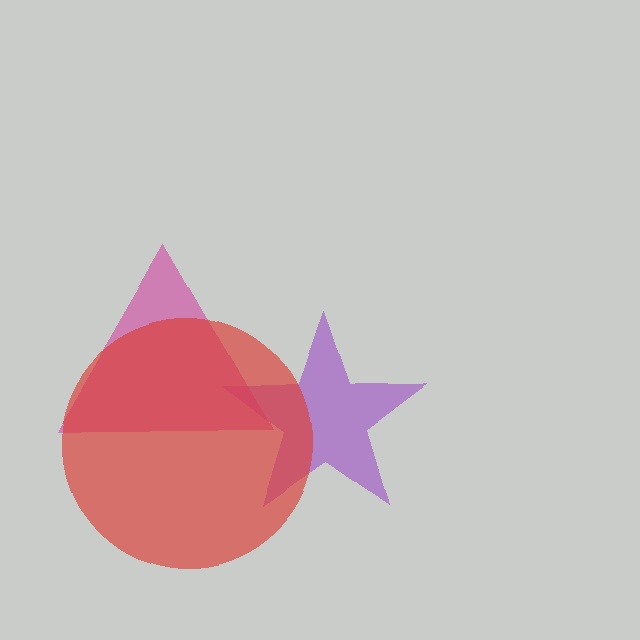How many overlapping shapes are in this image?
There are 3 overlapping shapes in the image.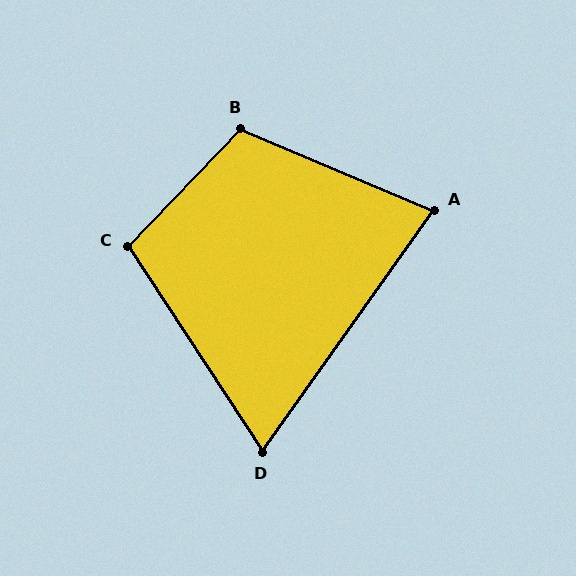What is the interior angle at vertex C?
Approximately 103 degrees (obtuse).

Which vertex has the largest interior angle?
B, at approximately 111 degrees.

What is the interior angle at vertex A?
Approximately 77 degrees (acute).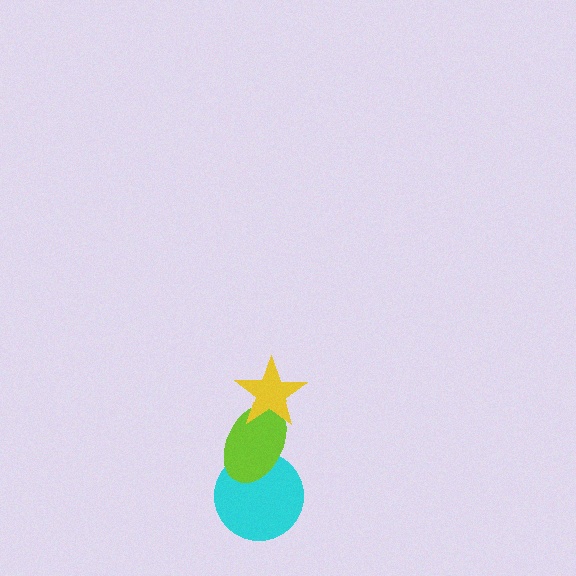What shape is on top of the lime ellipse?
The yellow star is on top of the lime ellipse.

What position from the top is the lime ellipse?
The lime ellipse is 2nd from the top.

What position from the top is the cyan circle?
The cyan circle is 3rd from the top.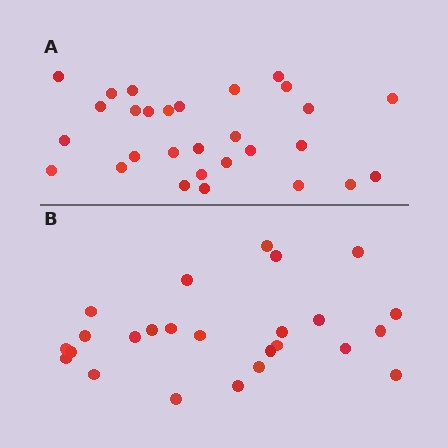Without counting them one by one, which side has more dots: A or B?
Region A (the top region) has more dots.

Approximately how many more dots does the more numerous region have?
Region A has about 4 more dots than region B.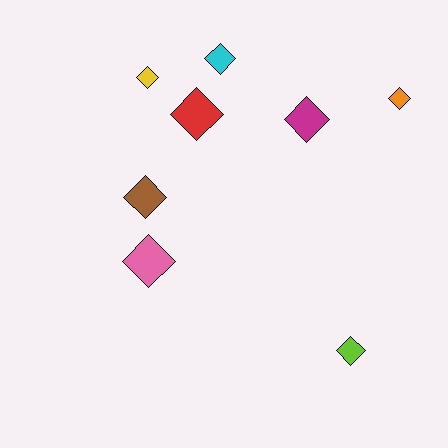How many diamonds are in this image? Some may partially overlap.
There are 8 diamonds.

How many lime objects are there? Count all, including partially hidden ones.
There is 1 lime object.